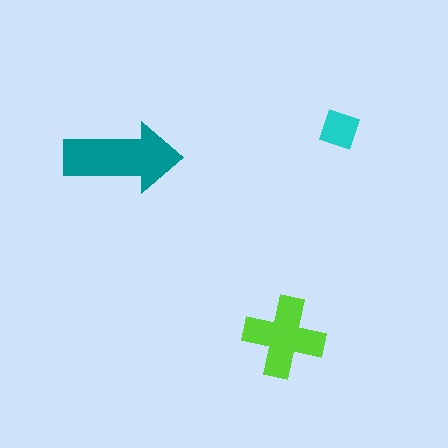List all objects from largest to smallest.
The teal arrow, the lime cross, the cyan diamond.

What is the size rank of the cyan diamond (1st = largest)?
3rd.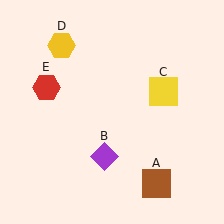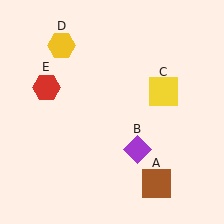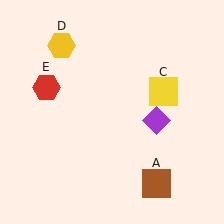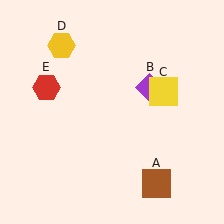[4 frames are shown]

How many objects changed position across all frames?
1 object changed position: purple diamond (object B).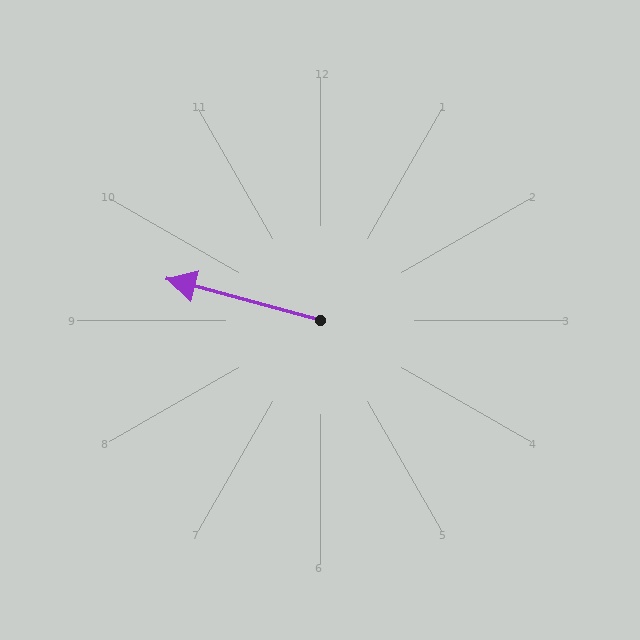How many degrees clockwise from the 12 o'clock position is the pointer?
Approximately 285 degrees.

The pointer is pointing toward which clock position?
Roughly 10 o'clock.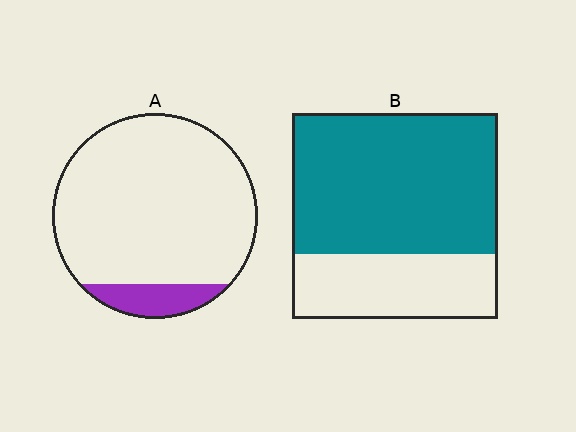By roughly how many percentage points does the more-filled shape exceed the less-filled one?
By roughly 55 percentage points (B over A).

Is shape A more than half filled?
No.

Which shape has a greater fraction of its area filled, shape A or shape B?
Shape B.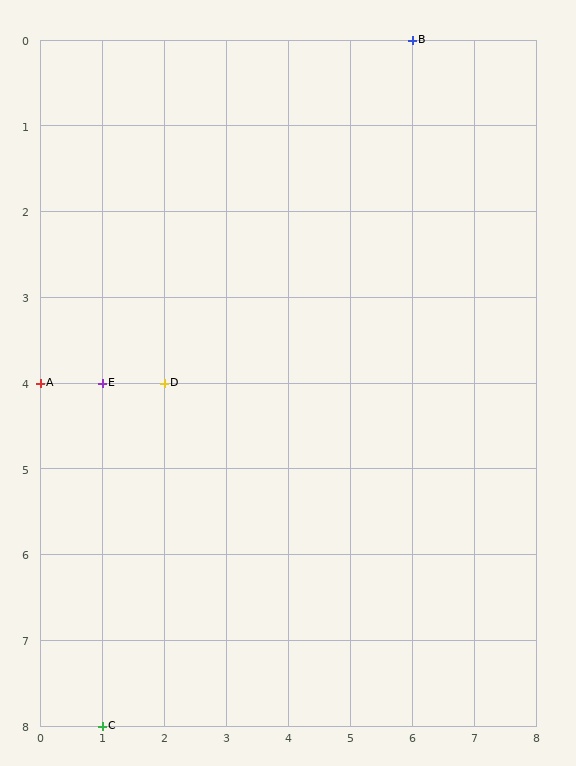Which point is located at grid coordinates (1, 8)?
Point C is at (1, 8).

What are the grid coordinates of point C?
Point C is at grid coordinates (1, 8).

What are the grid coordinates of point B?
Point B is at grid coordinates (6, 0).